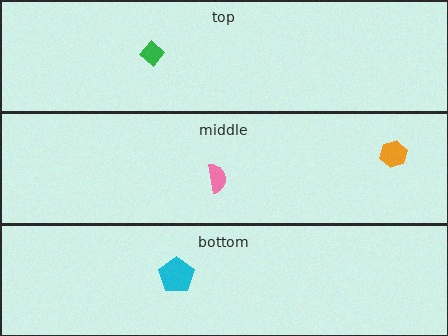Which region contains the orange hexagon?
The middle region.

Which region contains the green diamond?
The top region.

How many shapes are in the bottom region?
1.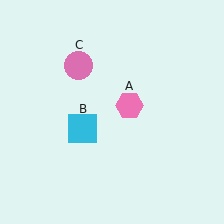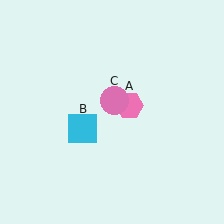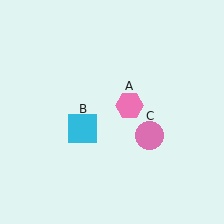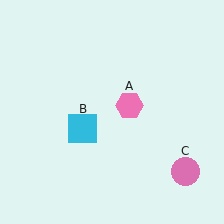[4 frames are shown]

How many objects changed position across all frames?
1 object changed position: pink circle (object C).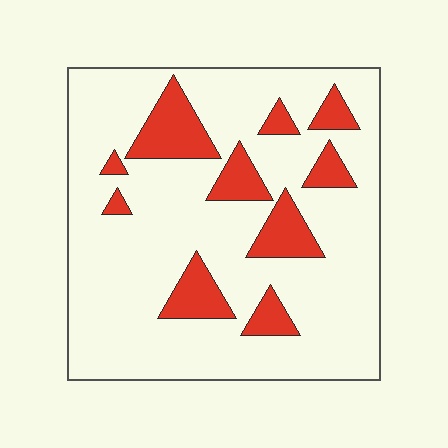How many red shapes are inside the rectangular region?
10.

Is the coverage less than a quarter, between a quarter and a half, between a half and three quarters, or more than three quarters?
Less than a quarter.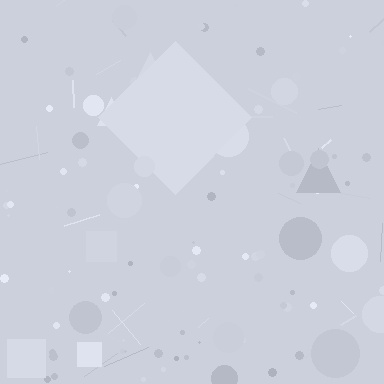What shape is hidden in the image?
A diamond is hidden in the image.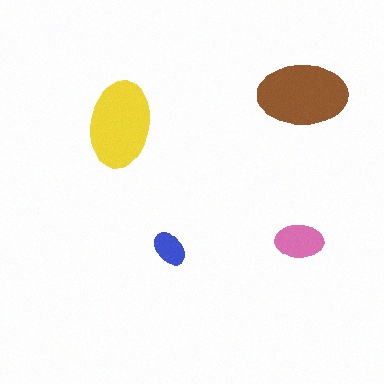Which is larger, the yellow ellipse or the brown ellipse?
The brown one.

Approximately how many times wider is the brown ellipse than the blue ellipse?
About 2.5 times wider.